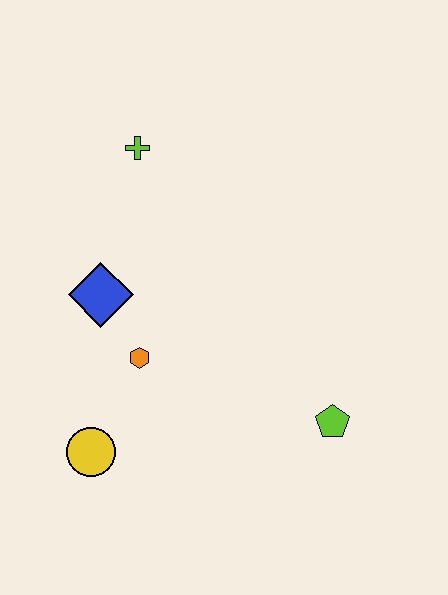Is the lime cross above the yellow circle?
Yes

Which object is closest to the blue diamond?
The orange hexagon is closest to the blue diamond.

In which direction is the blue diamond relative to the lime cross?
The blue diamond is below the lime cross.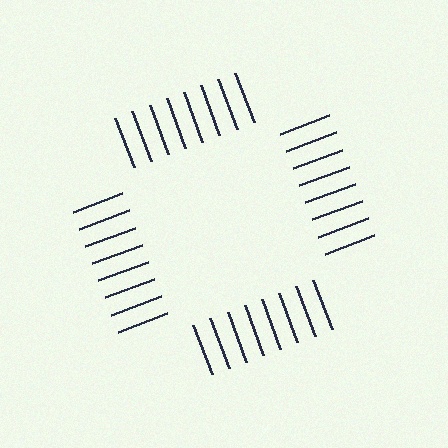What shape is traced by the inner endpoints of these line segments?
An illusory square — the line segments terminate on its edges but no continuous stroke is drawn.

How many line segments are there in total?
32 — 8 along each of the 4 edges.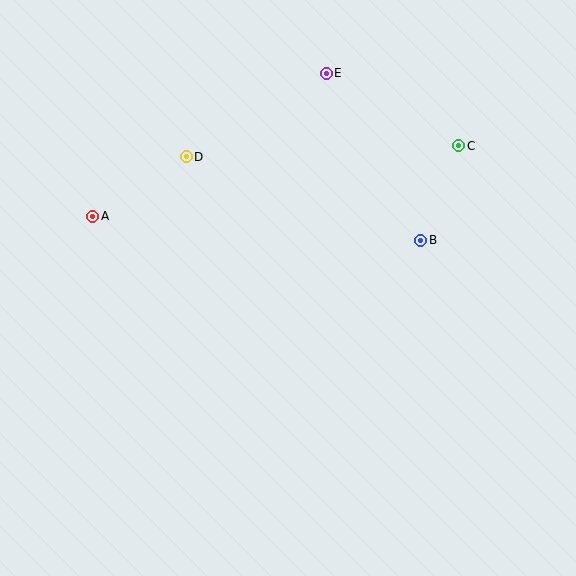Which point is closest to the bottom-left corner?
Point A is closest to the bottom-left corner.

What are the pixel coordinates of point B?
Point B is at (421, 240).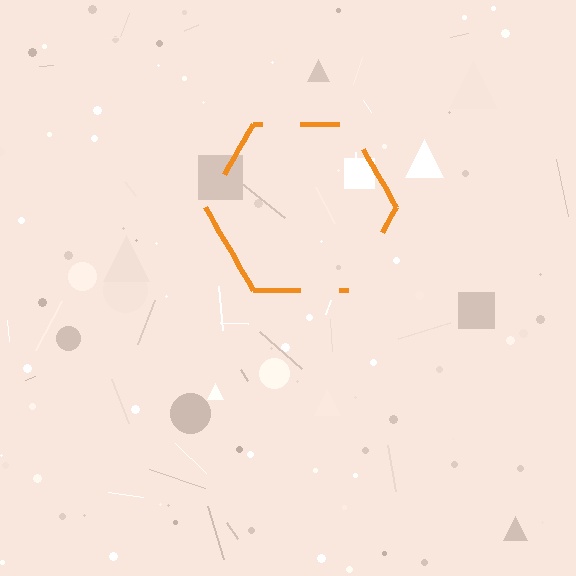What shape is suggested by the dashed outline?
The dashed outline suggests a hexagon.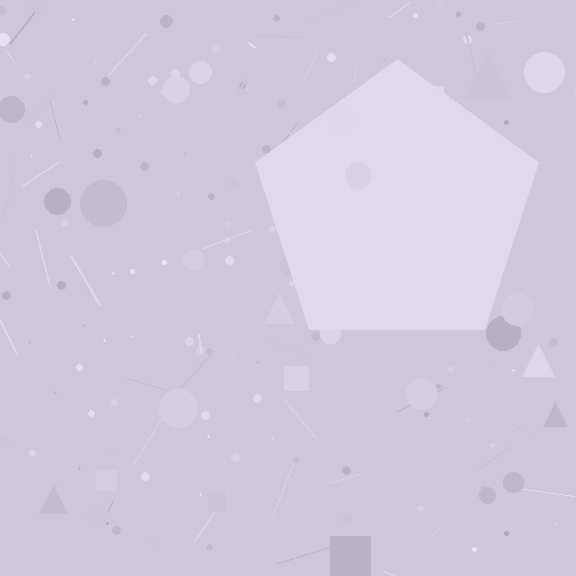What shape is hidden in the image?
A pentagon is hidden in the image.